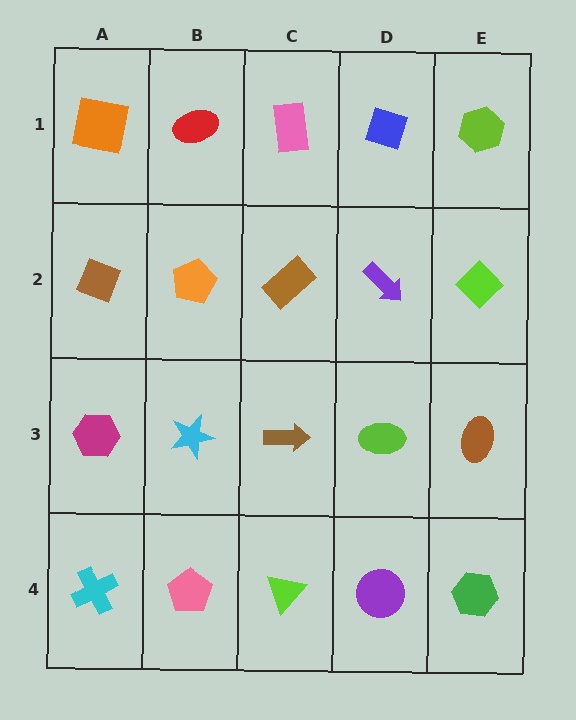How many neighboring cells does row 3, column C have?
4.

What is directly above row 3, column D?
A purple arrow.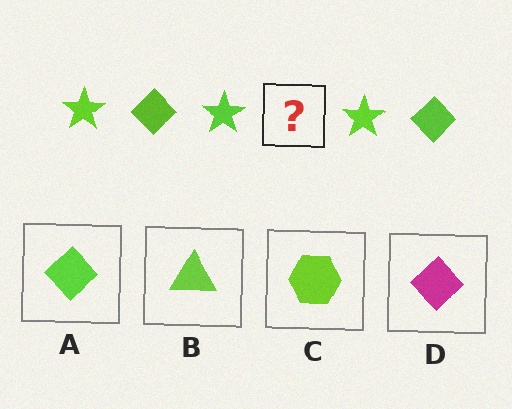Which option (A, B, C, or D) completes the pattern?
A.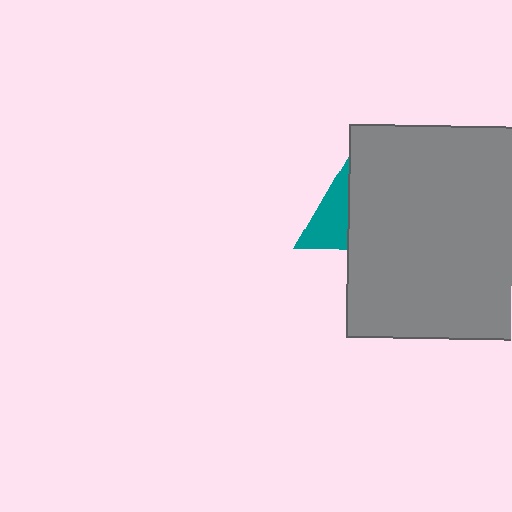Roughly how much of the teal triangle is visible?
A small part of it is visible (roughly 33%).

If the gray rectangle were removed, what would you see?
You would see the complete teal triangle.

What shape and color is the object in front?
The object in front is a gray rectangle.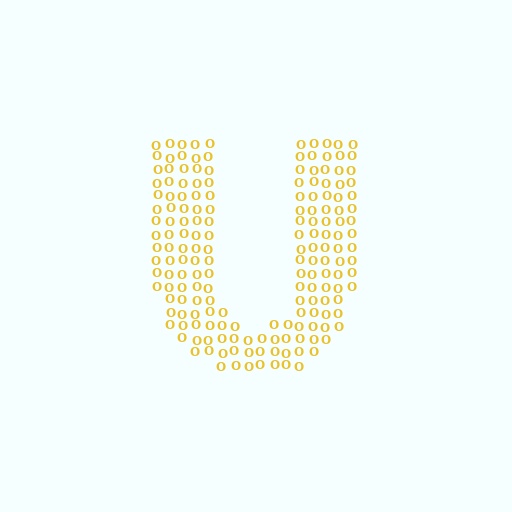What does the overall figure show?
The overall figure shows the letter U.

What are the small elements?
The small elements are letter O's.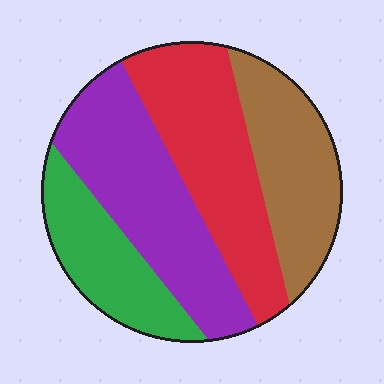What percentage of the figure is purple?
Purple covers 31% of the figure.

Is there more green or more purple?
Purple.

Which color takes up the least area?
Green, at roughly 20%.